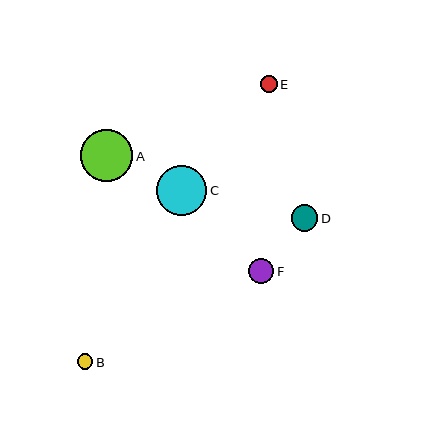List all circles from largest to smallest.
From largest to smallest: A, C, D, F, E, B.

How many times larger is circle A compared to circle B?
Circle A is approximately 3.3 times the size of circle B.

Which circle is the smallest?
Circle B is the smallest with a size of approximately 16 pixels.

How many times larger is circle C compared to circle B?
Circle C is approximately 3.2 times the size of circle B.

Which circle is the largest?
Circle A is the largest with a size of approximately 52 pixels.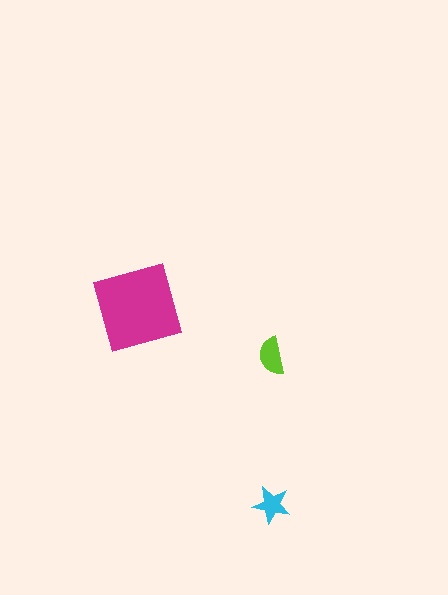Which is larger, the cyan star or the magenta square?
The magenta square.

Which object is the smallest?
The cyan star.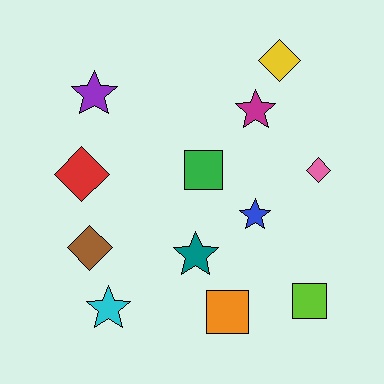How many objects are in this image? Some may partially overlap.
There are 12 objects.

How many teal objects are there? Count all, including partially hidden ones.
There is 1 teal object.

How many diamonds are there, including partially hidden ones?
There are 4 diamonds.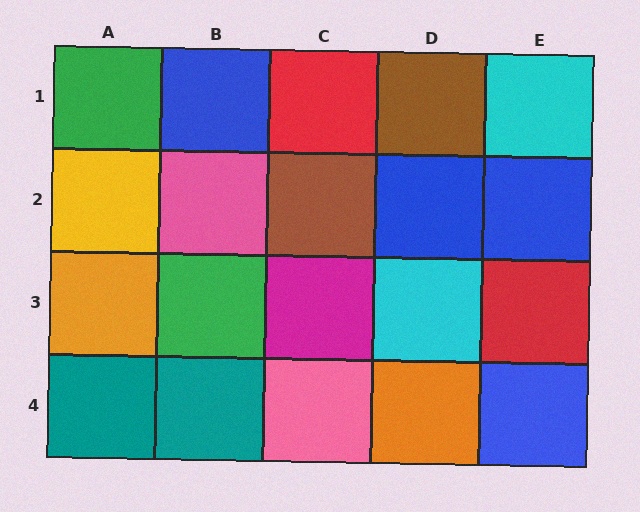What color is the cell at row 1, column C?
Red.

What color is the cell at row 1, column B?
Blue.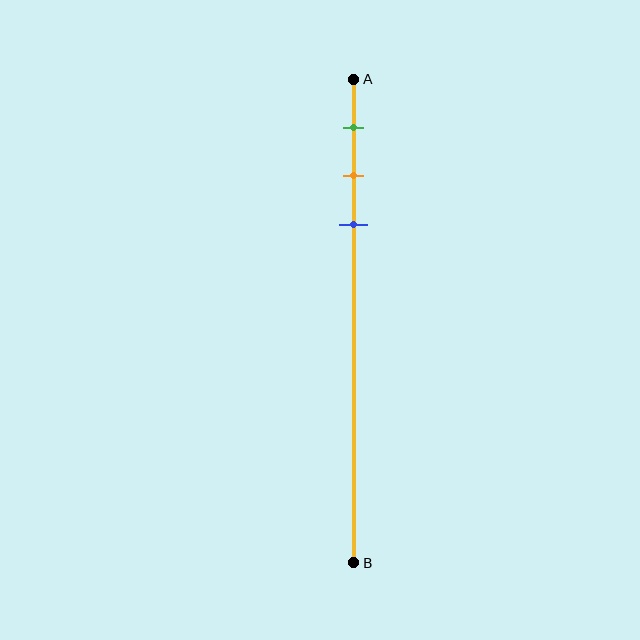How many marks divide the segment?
There are 3 marks dividing the segment.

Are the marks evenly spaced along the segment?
Yes, the marks are approximately evenly spaced.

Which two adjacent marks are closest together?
The orange and blue marks are the closest adjacent pair.